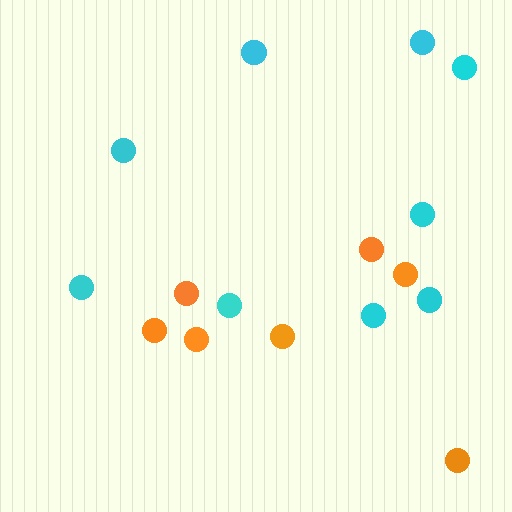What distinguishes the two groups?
There are 2 groups: one group of cyan circles (9) and one group of orange circles (7).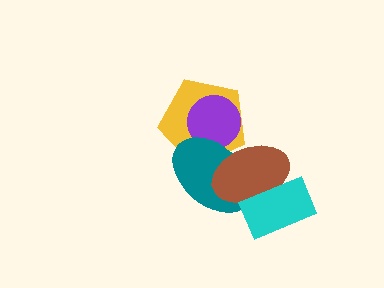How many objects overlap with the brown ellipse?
3 objects overlap with the brown ellipse.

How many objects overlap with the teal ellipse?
3 objects overlap with the teal ellipse.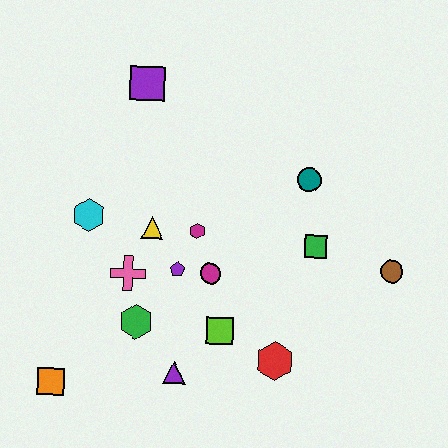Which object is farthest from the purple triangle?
The purple square is farthest from the purple triangle.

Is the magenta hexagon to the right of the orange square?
Yes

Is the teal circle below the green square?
No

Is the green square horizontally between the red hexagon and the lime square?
No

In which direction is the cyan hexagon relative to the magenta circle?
The cyan hexagon is to the left of the magenta circle.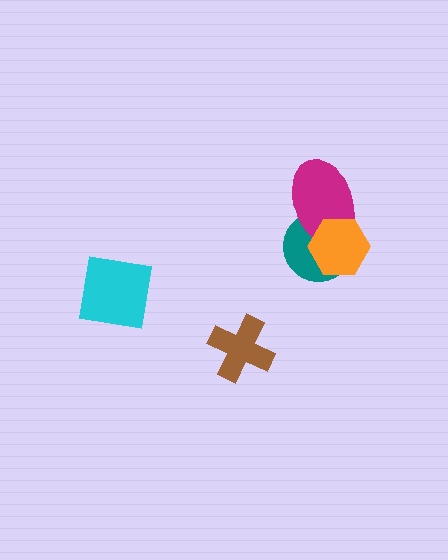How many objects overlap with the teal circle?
2 objects overlap with the teal circle.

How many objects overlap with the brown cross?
0 objects overlap with the brown cross.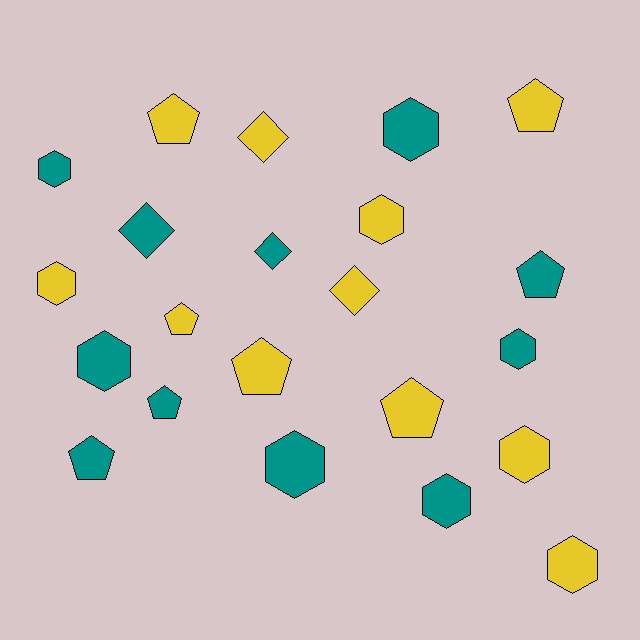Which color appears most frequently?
Teal, with 11 objects.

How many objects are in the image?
There are 22 objects.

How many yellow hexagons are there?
There are 4 yellow hexagons.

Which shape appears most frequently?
Hexagon, with 10 objects.